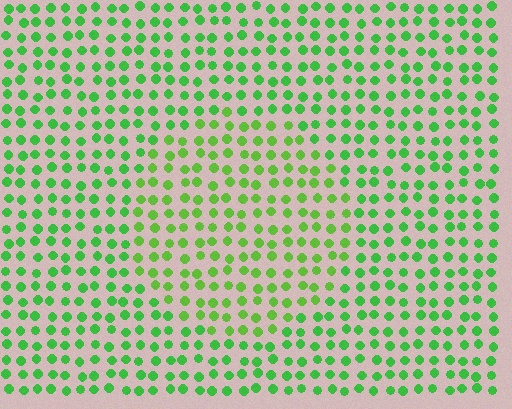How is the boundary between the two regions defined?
The boundary is defined purely by a slight shift in hue (about 21 degrees). Spacing, size, and orientation are identical on both sides.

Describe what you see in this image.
The image is filled with small green elements in a uniform arrangement. A circle-shaped region is visible where the elements are tinted to a slightly different hue, forming a subtle color boundary.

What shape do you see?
I see a circle.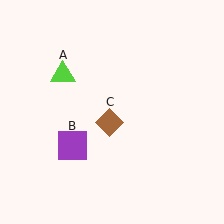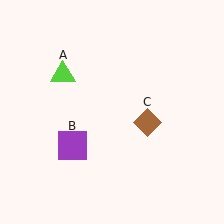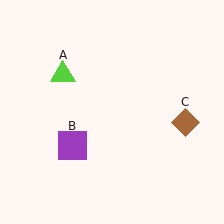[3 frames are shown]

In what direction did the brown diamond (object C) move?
The brown diamond (object C) moved right.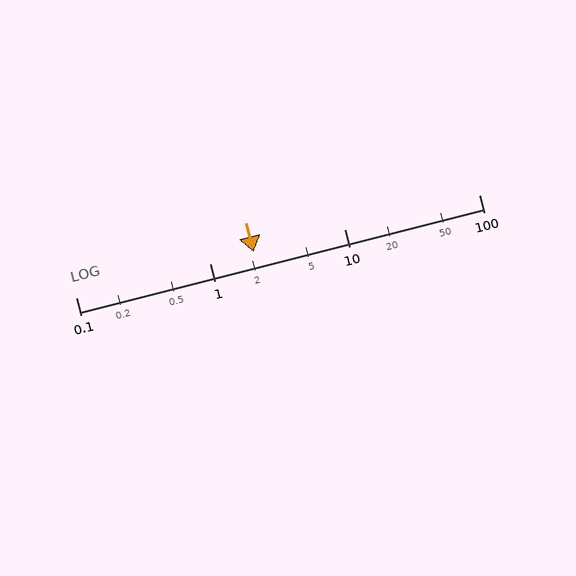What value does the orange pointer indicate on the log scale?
The pointer indicates approximately 2.1.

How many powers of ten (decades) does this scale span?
The scale spans 3 decades, from 0.1 to 100.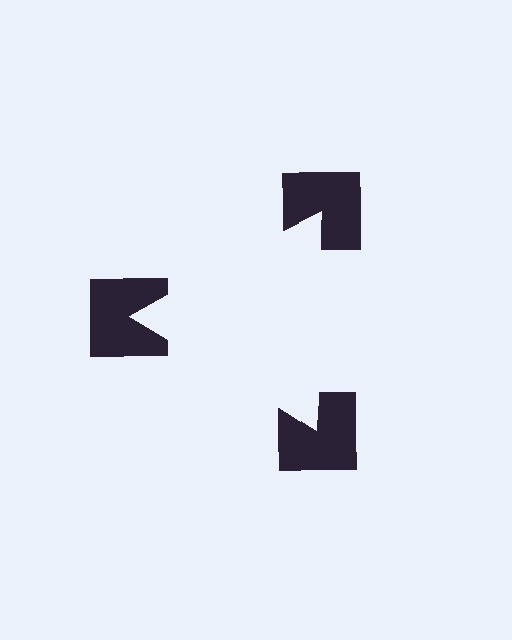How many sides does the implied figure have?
3 sides.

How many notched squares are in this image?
There are 3 — one at each vertex of the illusory triangle.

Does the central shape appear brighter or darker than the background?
It typically appears slightly brighter than the background, even though no actual brightness change is drawn.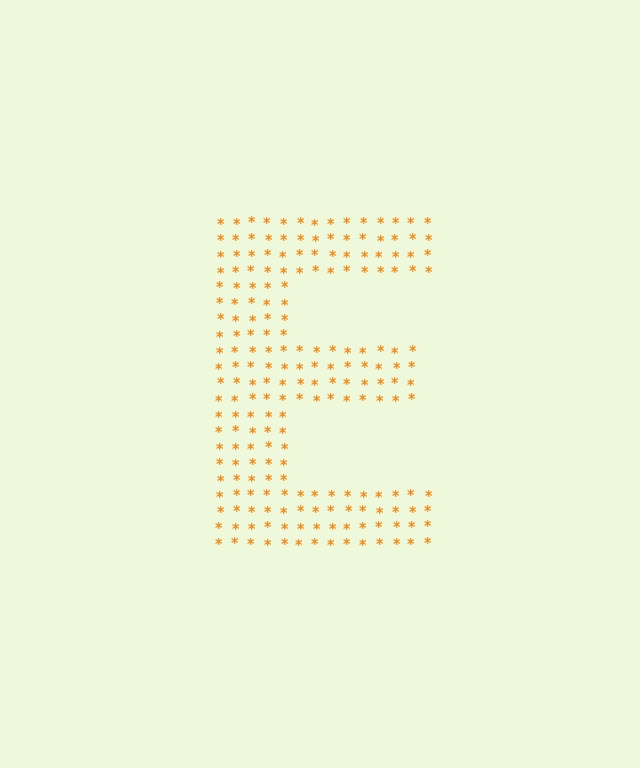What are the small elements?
The small elements are asterisks.